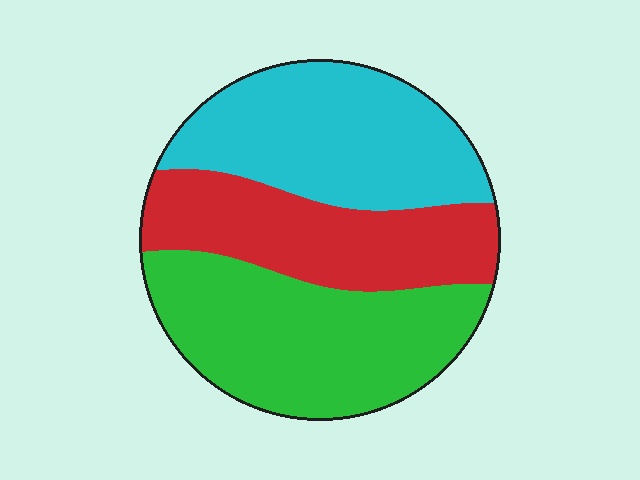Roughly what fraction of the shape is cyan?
Cyan covers about 35% of the shape.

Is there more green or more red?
Green.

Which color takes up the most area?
Green, at roughly 40%.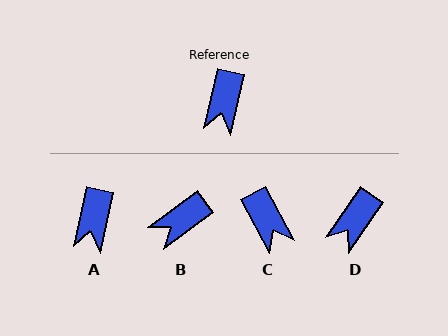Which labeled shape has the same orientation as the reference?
A.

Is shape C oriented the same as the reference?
No, it is off by about 41 degrees.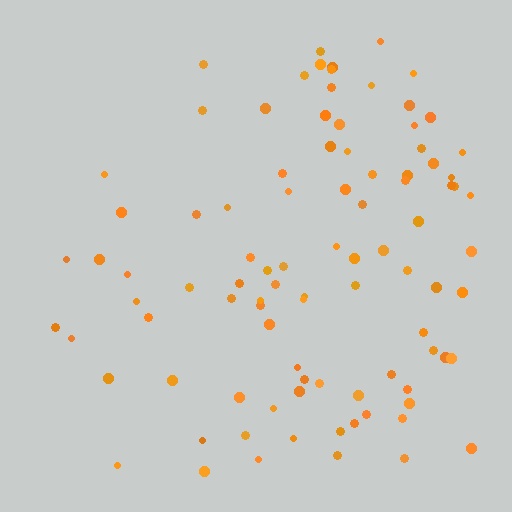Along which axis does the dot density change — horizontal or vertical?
Horizontal.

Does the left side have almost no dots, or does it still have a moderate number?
Still a moderate number, just noticeably fewer than the right.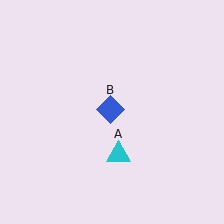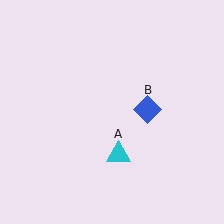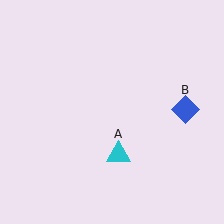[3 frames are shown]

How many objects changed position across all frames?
1 object changed position: blue diamond (object B).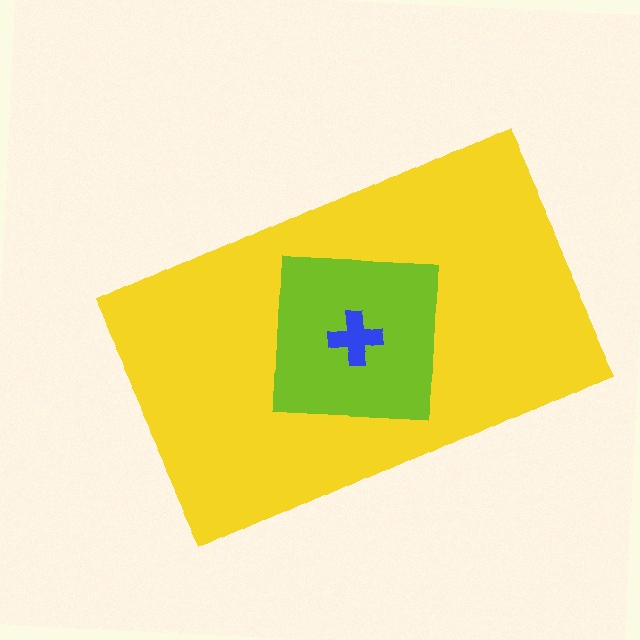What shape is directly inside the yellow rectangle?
The lime square.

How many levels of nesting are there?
3.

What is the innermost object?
The blue cross.